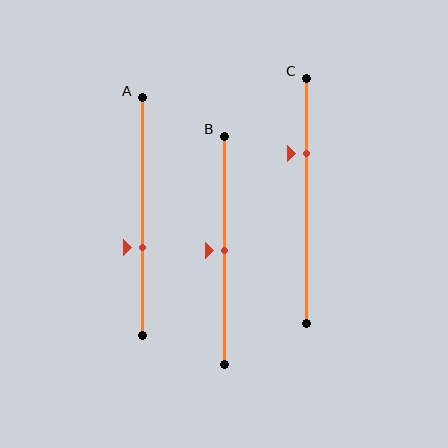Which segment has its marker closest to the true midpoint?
Segment B has its marker closest to the true midpoint.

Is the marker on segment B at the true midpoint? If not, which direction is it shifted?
Yes, the marker on segment B is at the true midpoint.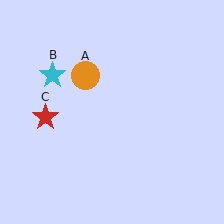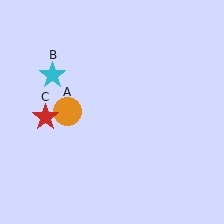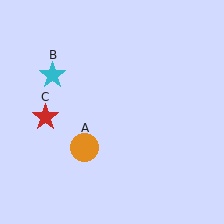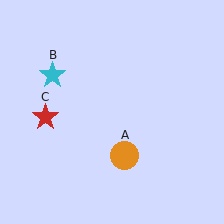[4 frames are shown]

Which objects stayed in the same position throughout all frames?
Cyan star (object B) and red star (object C) remained stationary.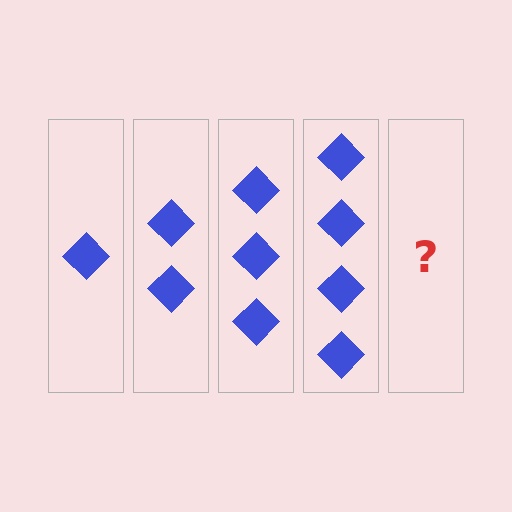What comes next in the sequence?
The next element should be 5 diamonds.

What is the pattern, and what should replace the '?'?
The pattern is that each step adds one more diamond. The '?' should be 5 diamonds.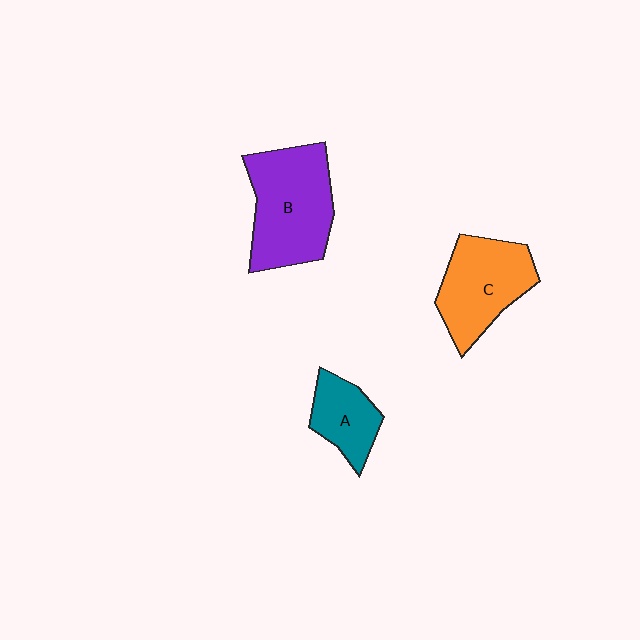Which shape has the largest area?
Shape B (purple).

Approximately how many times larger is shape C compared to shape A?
Approximately 1.6 times.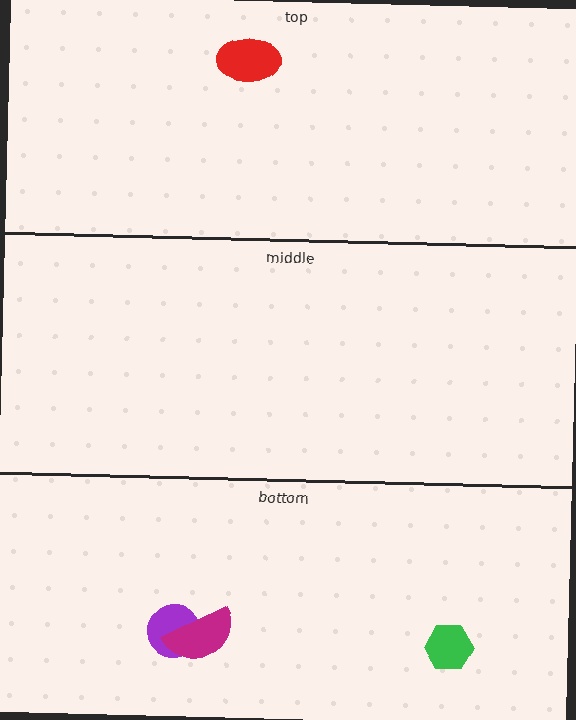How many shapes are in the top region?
1.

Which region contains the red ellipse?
The top region.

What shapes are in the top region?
The red ellipse.